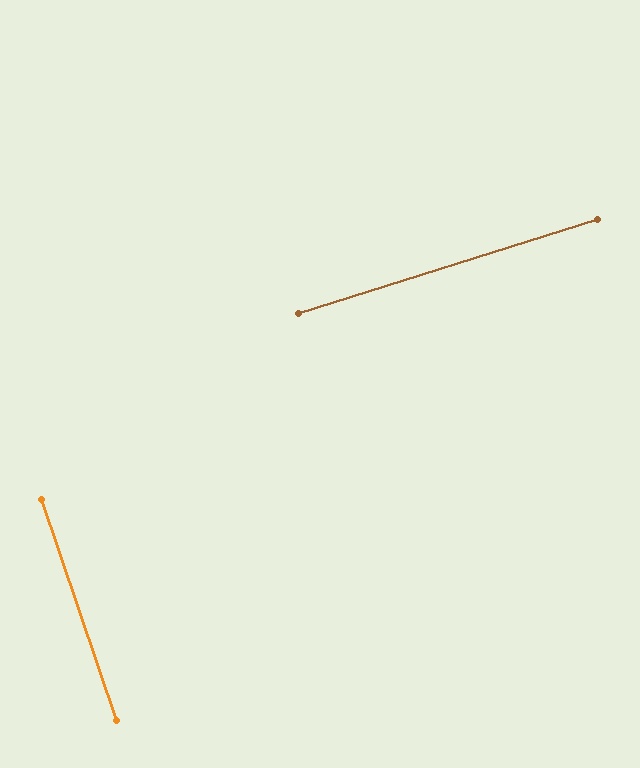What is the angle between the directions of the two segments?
Approximately 89 degrees.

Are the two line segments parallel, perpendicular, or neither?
Perpendicular — they meet at approximately 89°.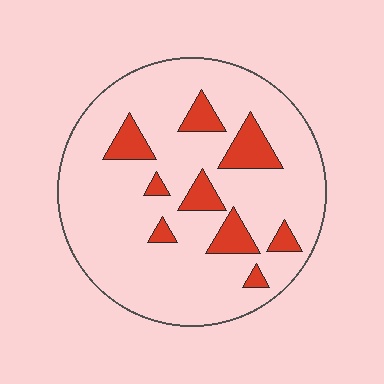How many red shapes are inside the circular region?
9.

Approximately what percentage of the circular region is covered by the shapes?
Approximately 15%.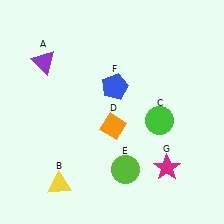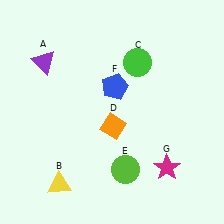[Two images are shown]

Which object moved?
The green circle (C) moved up.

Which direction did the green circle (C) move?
The green circle (C) moved up.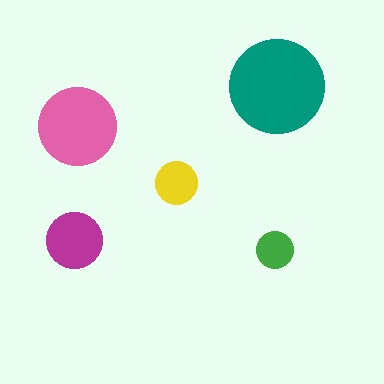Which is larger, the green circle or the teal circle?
The teal one.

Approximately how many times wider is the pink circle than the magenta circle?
About 1.5 times wider.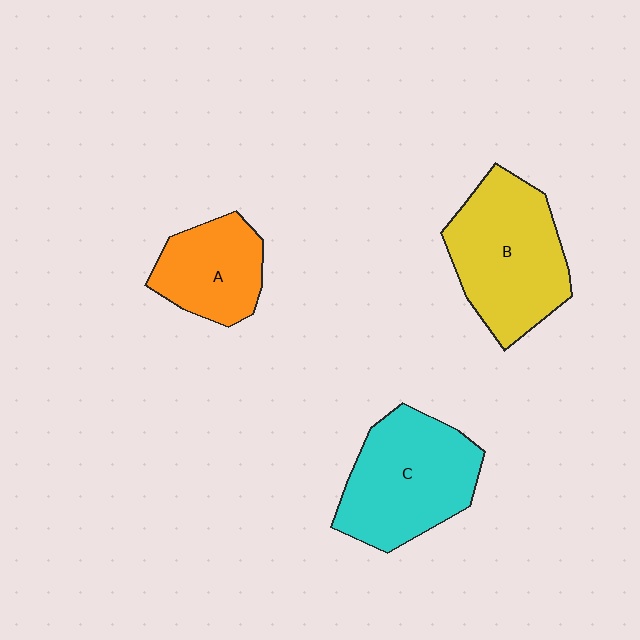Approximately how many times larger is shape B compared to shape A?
Approximately 1.6 times.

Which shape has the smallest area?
Shape A (orange).